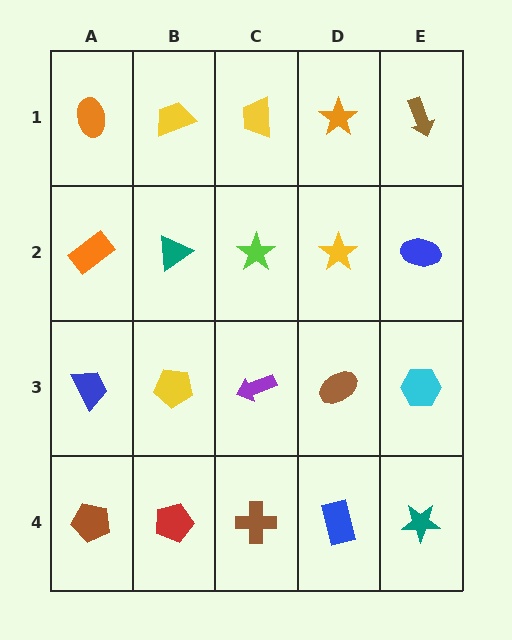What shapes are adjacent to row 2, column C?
A yellow trapezoid (row 1, column C), a purple arrow (row 3, column C), a teal triangle (row 2, column B), a yellow star (row 2, column D).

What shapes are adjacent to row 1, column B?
A teal triangle (row 2, column B), an orange ellipse (row 1, column A), a yellow trapezoid (row 1, column C).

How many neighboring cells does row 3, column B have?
4.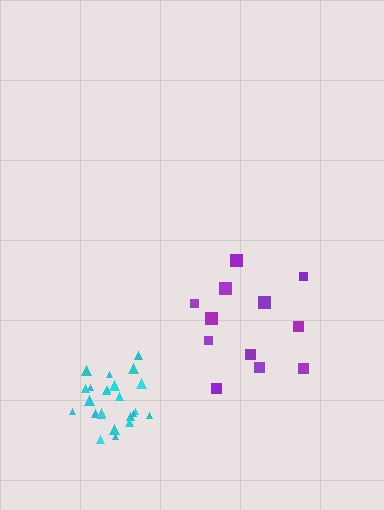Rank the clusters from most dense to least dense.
cyan, purple.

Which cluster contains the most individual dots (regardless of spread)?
Cyan (24).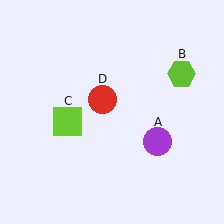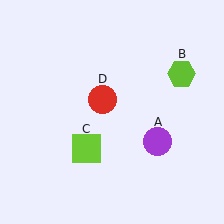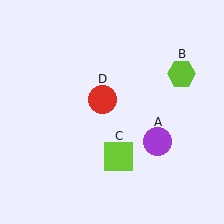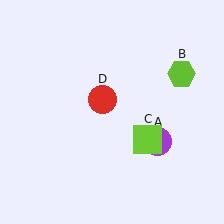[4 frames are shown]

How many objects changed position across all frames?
1 object changed position: lime square (object C).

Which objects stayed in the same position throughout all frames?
Purple circle (object A) and lime hexagon (object B) and red circle (object D) remained stationary.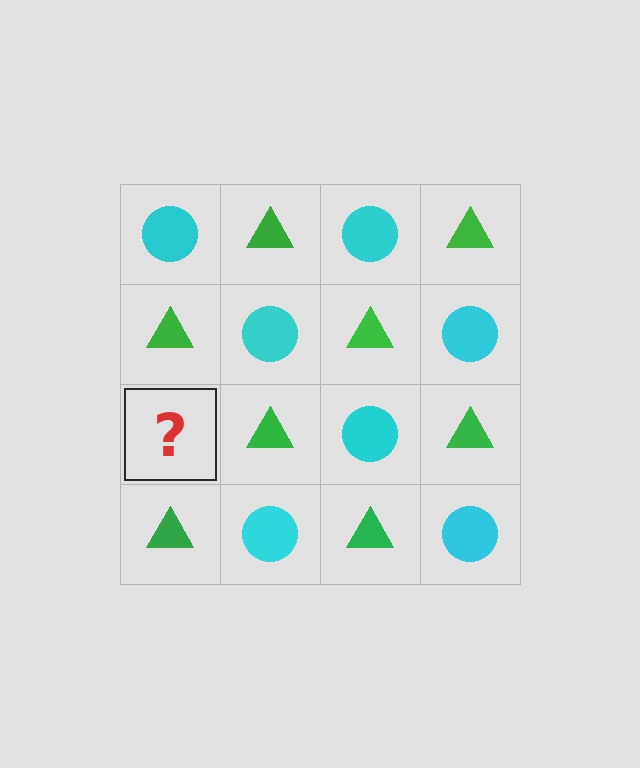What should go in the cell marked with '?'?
The missing cell should contain a cyan circle.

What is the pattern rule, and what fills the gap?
The rule is that it alternates cyan circle and green triangle in a checkerboard pattern. The gap should be filled with a cyan circle.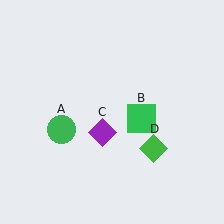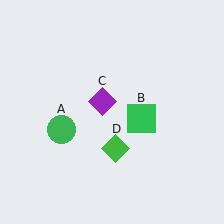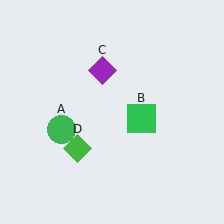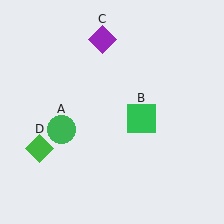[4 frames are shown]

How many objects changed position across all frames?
2 objects changed position: purple diamond (object C), green diamond (object D).